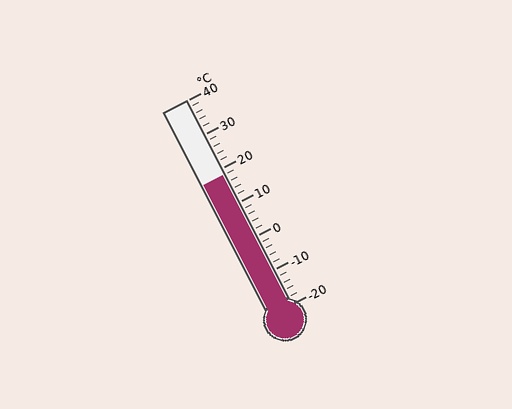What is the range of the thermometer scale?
The thermometer scale ranges from -20°C to 40°C.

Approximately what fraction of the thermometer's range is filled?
The thermometer is filled to approximately 65% of its range.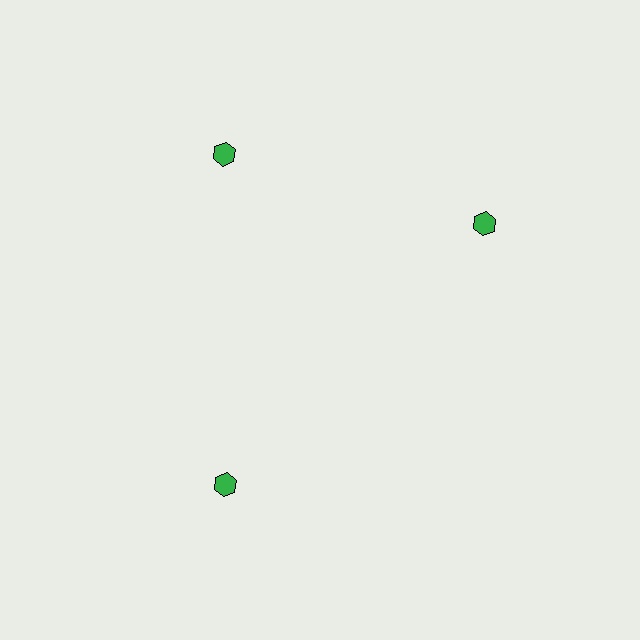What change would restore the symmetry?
The symmetry would be restored by rotating it back into even spacing with its neighbors so that all 3 hexagons sit at equal angles and equal distance from the center.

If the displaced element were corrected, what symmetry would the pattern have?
It would have 3-fold rotational symmetry — the pattern would map onto itself every 120 degrees.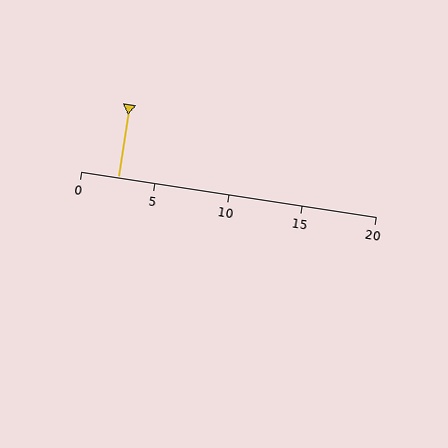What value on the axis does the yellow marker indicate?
The marker indicates approximately 2.5.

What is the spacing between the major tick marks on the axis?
The major ticks are spaced 5 apart.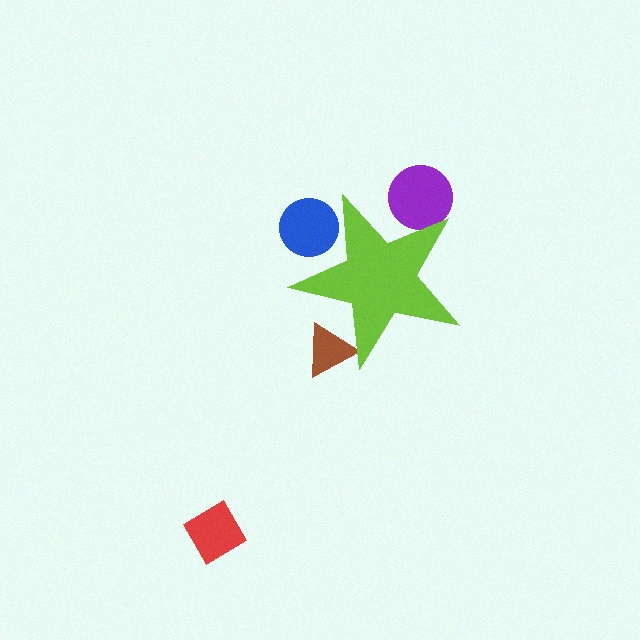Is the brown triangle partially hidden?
Yes, the brown triangle is partially hidden behind the lime star.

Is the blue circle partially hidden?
Yes, the blue circle is partially hidden behind the lime star.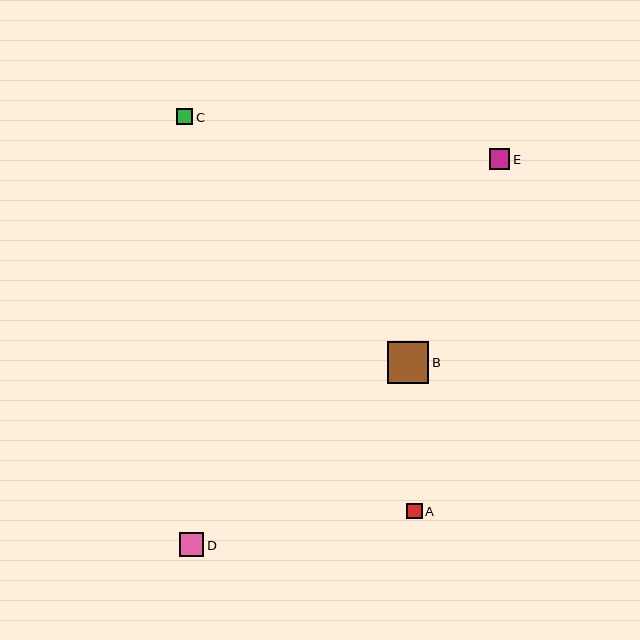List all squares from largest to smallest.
From largest to smallest: B, D, E, C, A.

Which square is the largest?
Square B is the largest with a size of approximately 41 pixels.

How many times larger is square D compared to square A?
Square D is approximately 1.6 times the size of square A.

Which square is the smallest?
Square A is the smallest with a size of approximately 15 pixels.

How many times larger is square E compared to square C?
Square E is approximately 1.2 times the size of square C.